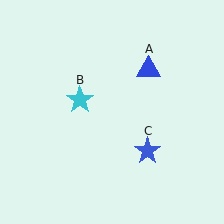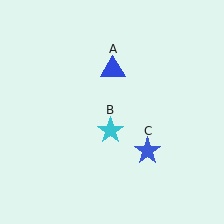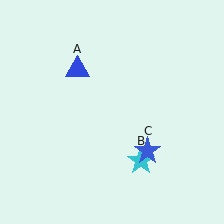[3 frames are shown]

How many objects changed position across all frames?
2 objects changed position: blue triangle (object A), cyan star (object B).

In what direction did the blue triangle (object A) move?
The blue triangle (object A) moved left.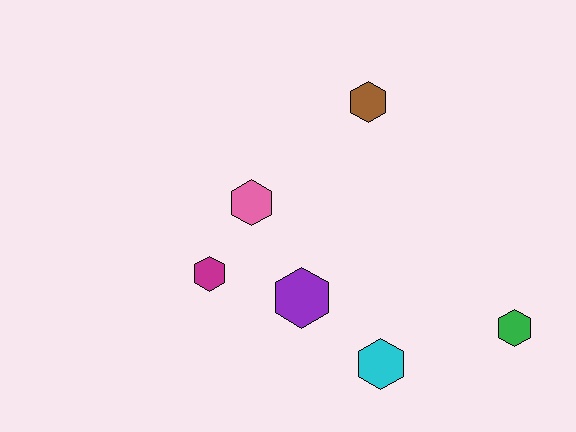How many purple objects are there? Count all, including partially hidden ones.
There is 1 purple object.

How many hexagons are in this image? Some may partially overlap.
There are 6 hexagons.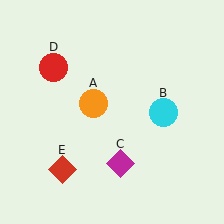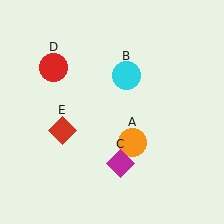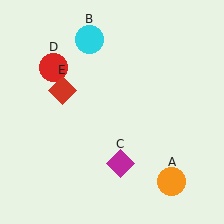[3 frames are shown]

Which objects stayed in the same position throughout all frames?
Magenta diamond (object C) and red circle (object D) remained stationary.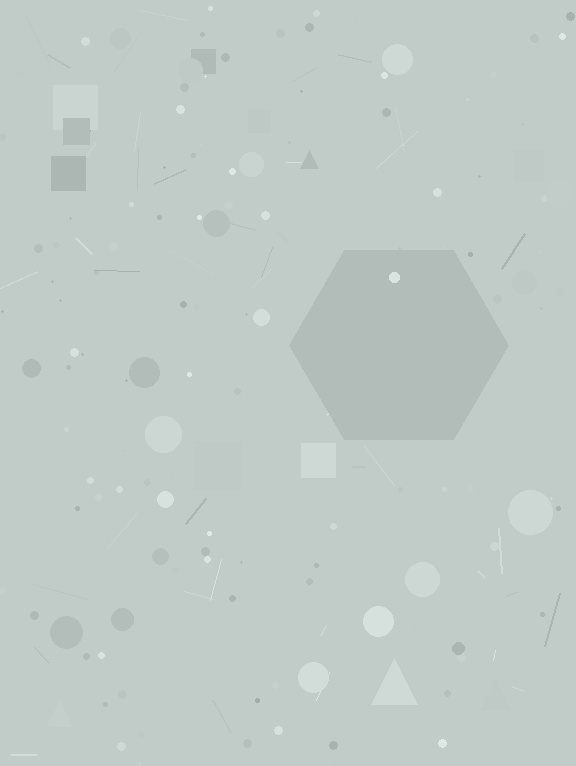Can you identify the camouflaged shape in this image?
The camouflaged shape is a hexagon.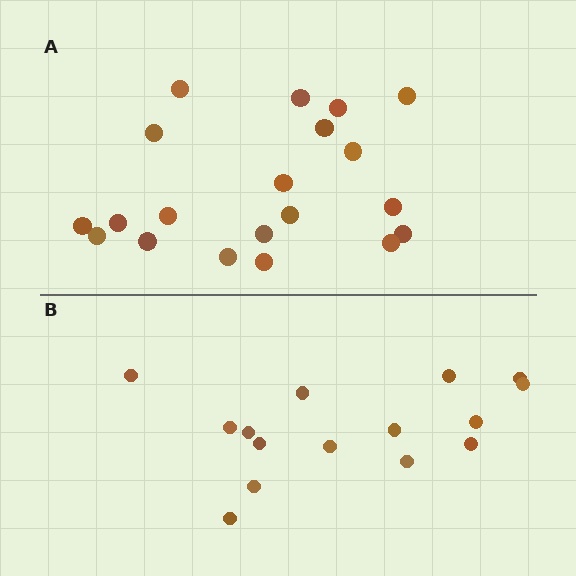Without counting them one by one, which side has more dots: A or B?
Region A (the top region) has more dots.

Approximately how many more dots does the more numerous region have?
Region A has about 5 more dots than region B.